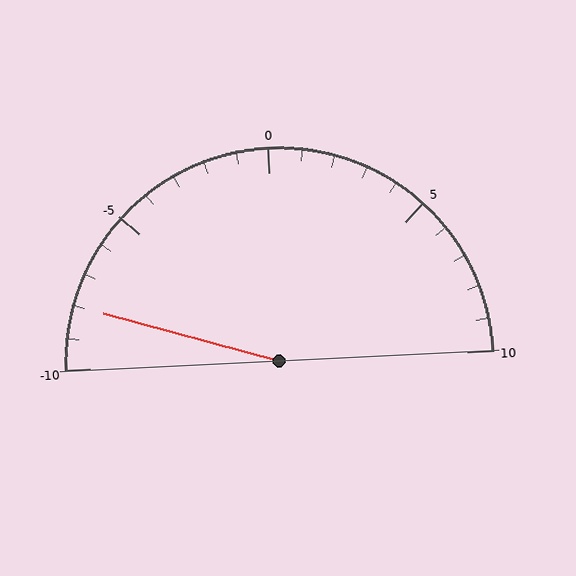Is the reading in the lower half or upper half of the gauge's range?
The reading is in the lower half of the range (-10 to 10).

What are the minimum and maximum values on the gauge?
The gauge ranges from -10 to 10.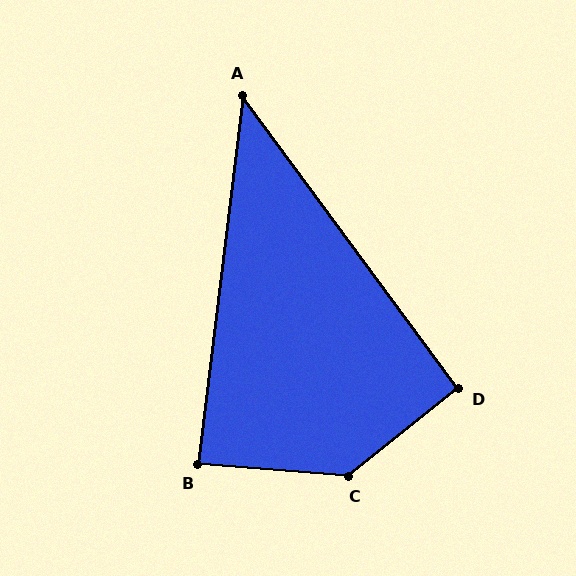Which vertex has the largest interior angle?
C, at approximately 137 degrees.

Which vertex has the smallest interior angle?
A, at approximately 43 degrees.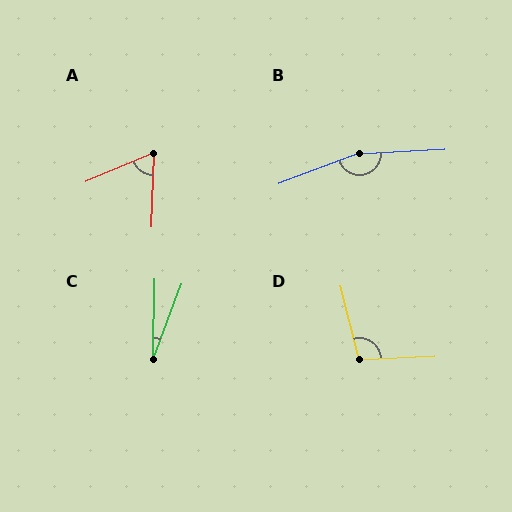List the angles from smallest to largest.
C (20°), A (65°), D (101°), B (162°).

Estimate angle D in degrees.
Approximately 101 degrees.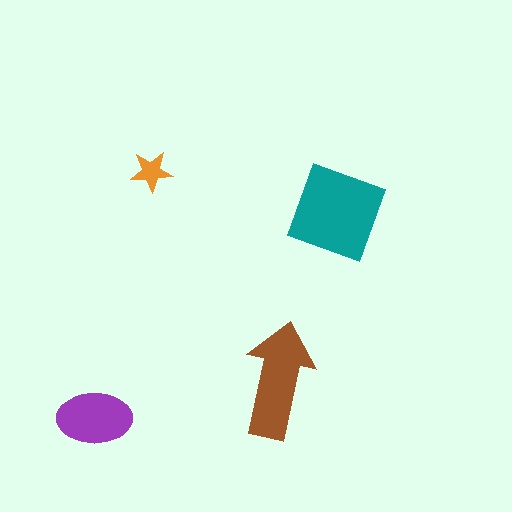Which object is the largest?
The teal diamond.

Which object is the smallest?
The orange star.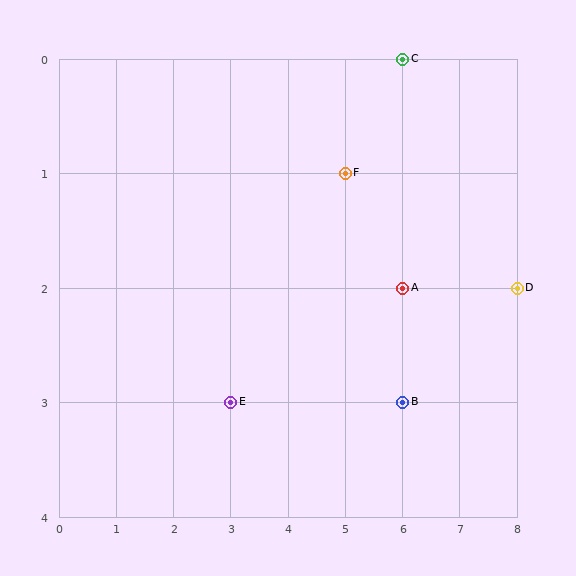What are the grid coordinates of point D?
Point D is at grid coordinates (8, 2).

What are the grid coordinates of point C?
Point C is at grid coordinates (6, 0).